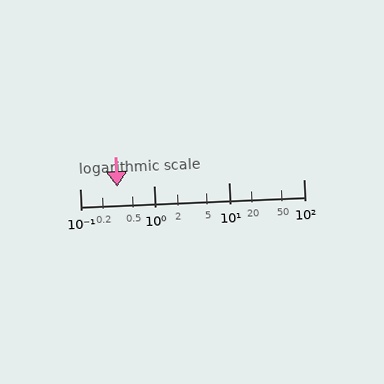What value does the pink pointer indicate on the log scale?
The pointer indicates approximately 0.32.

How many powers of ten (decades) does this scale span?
The scale spans 3 decades, from 0.1 to 100.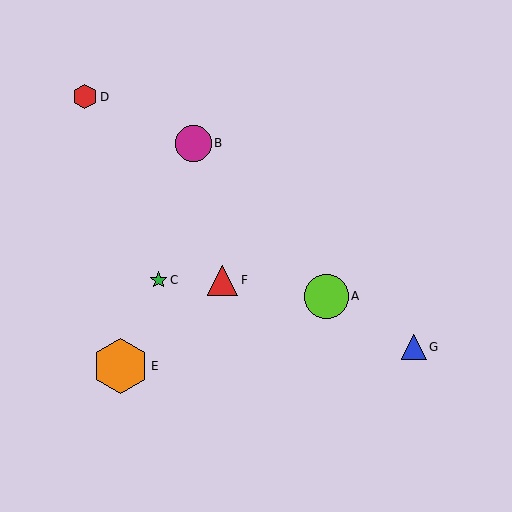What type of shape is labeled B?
Shape B is a magenta circle.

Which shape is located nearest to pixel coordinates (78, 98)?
The red hexagon (labeled D) at (85, 97) is nearest to that location.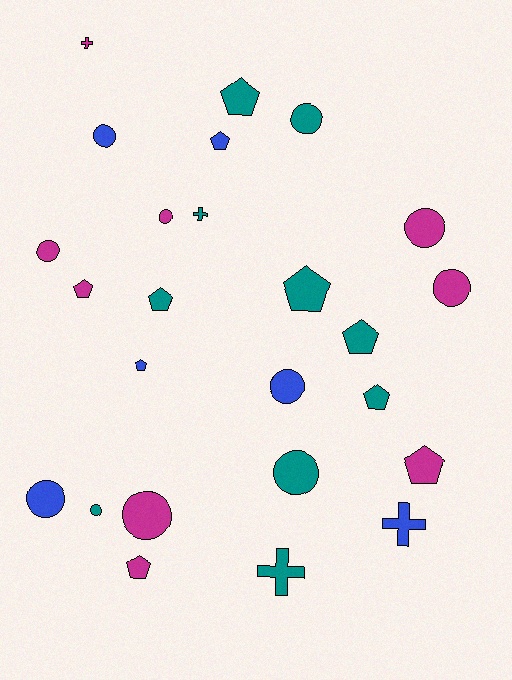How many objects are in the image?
There are 25 objects.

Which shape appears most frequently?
Circle, with 11 objects.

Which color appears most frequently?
Teal, with 10 objects.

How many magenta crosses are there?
There is 1 magenta cross.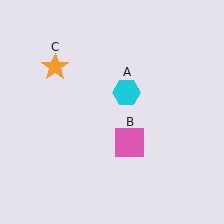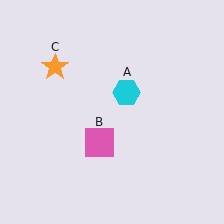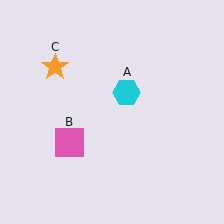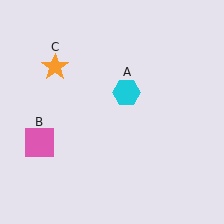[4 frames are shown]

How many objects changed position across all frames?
1 object changed position: pink square (object B).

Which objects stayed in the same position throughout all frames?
Cyan hexagon (object A) and orange star (object C) remained stationary.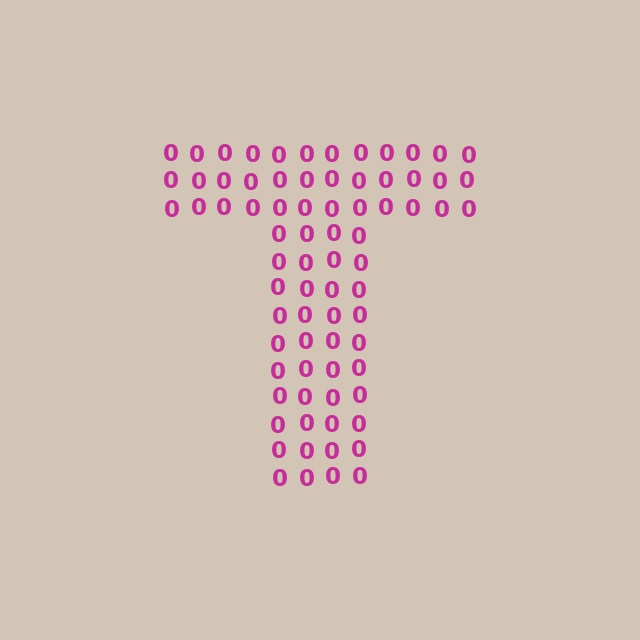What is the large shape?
The large shape is the letter T.